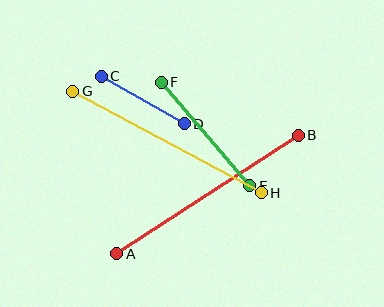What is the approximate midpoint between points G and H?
The midpoint is at approximately (167, 142) pixels.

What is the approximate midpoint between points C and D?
The midpoint is at approximately (143, 100) pixels.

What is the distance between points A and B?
The distance is approximately 217 pixels.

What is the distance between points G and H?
The distance is approximately 214 pixels.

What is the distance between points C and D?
The distance is approximately 96 pixels.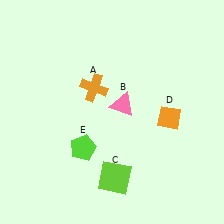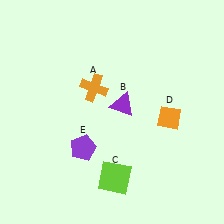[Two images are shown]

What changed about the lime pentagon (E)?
In Image 1, E is lime. In Image 2, it changed to purple.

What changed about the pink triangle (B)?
In Image 1, B is pink. In Image 2, it changed to purple.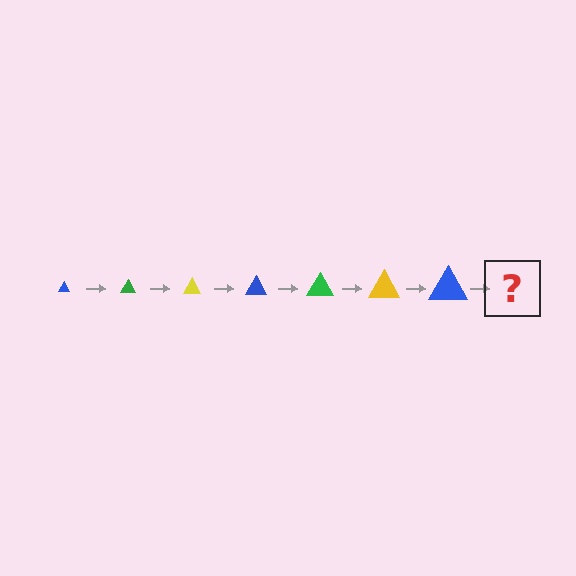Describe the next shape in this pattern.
It should be a green triangle, larger than the previous one.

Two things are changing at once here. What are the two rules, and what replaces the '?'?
The two rules are that the triangle grows larger each step and the color cycles through blue, green, and yellow. The '?' should be a green triangle, larger than the previous one.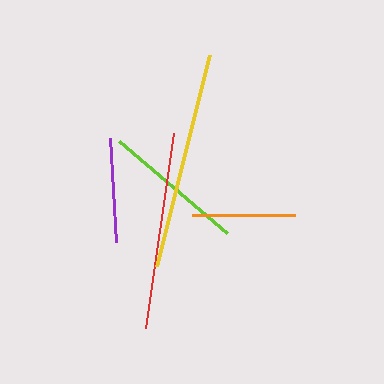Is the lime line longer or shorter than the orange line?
The lime line is longer than the orange line.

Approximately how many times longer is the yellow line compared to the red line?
The yellow line is approximately 1.1 times the length of the red line.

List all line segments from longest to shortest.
From longest to shortest: yellow, red, lime, purple, orange.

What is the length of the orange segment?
The orange segment is approximately 104 pixels long.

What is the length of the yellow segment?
The yellow segment is approximately 218 pixels long.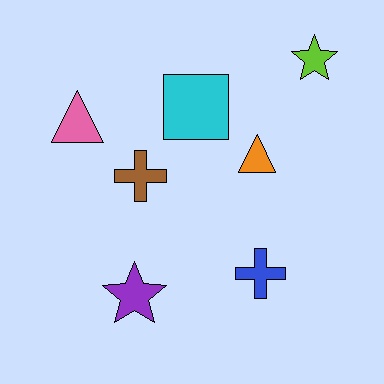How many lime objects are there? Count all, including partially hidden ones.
There is 1 lime object.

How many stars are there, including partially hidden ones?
There are 2 stars.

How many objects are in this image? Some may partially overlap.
There are 7 objects.